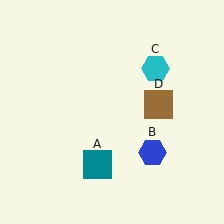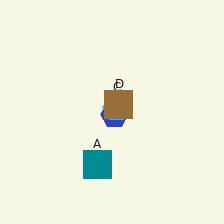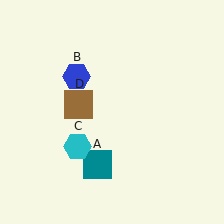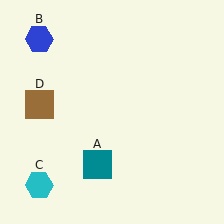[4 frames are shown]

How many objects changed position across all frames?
3 objects changed position: blue hexagon (object B), cyan hexagon (object C), brown square (object D).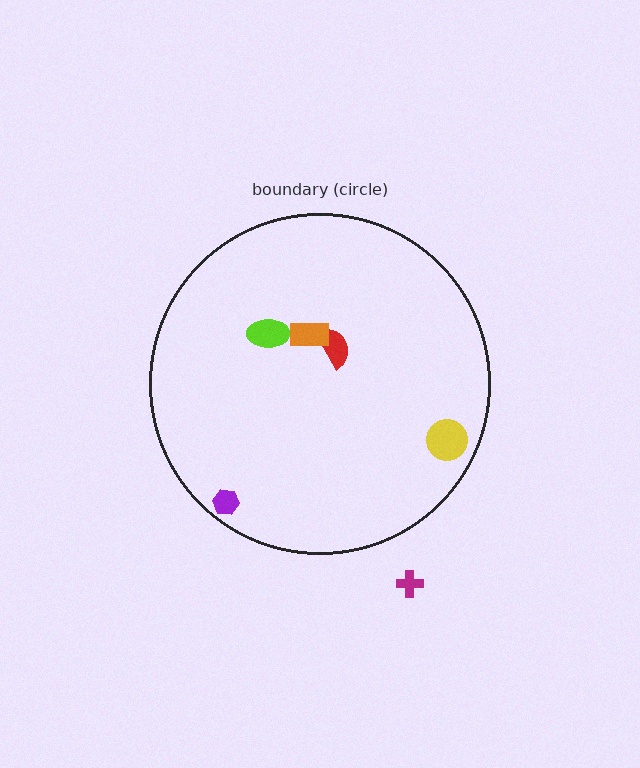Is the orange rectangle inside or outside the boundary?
Inside.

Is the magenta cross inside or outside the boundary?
Outside.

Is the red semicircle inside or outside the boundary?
Inside.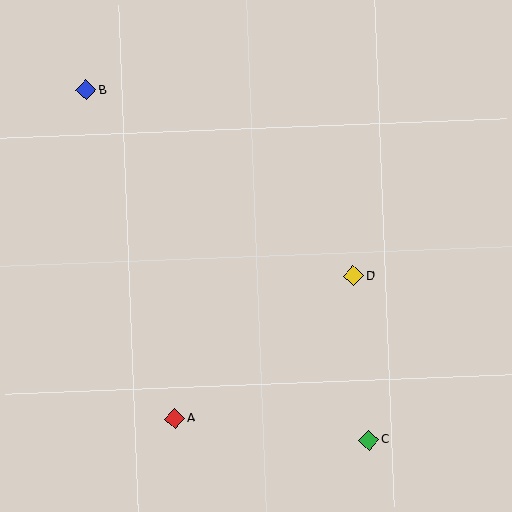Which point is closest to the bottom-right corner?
Point C is closest to the bottom-right corner.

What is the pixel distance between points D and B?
The distance between D and B is 326 pixels.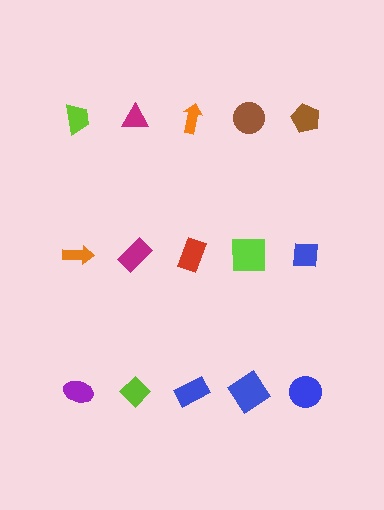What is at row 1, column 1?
A lime trapezoid.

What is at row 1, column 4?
A brown circle.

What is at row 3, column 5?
A blue circle.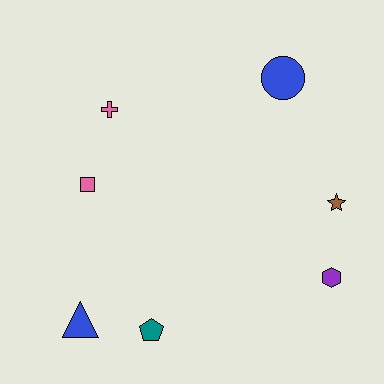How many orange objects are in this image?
There are no orange objects.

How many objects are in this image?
There are 7 objects.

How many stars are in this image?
There is 1 star.